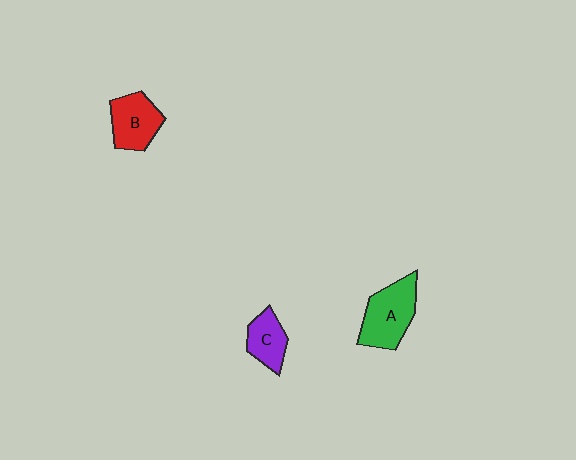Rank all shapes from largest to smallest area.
From largest to smallest: A (green), B (red), C (purple).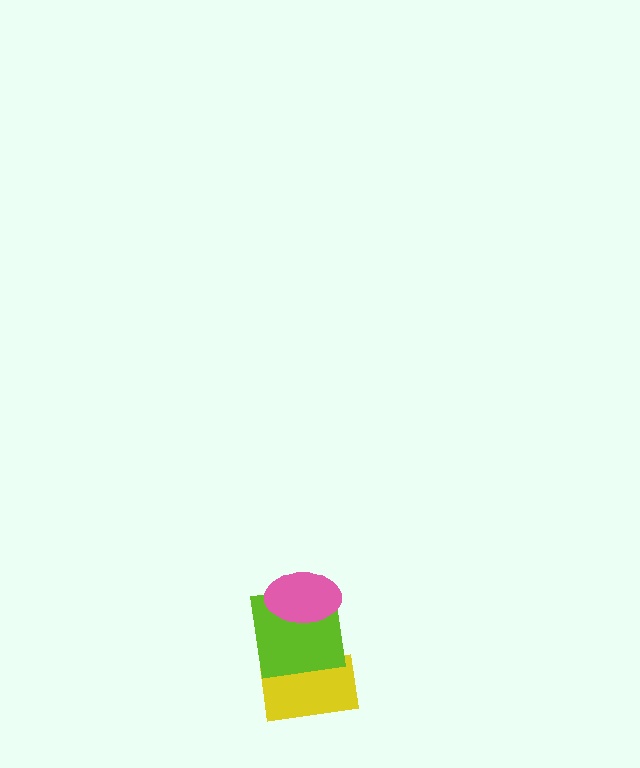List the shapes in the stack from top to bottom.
From top to bottom: the pink ellipse, the lime square, the yellow rectangle.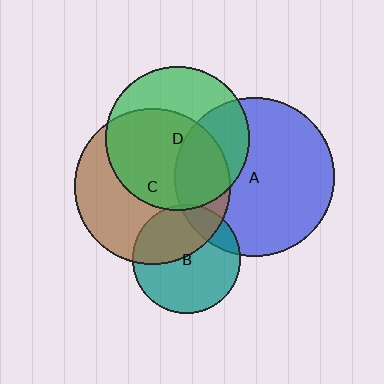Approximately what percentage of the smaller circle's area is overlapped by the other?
Approximately 5%.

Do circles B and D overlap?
Yes.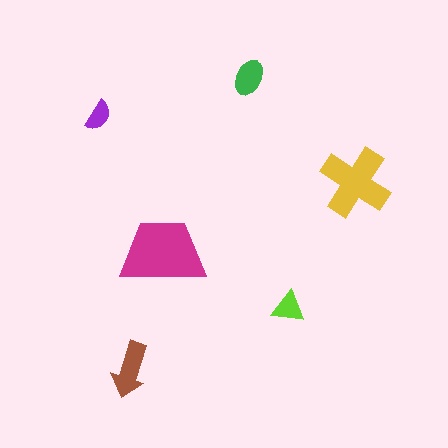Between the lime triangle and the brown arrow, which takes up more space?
The brown arrow.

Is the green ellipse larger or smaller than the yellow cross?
Smaller.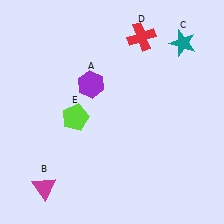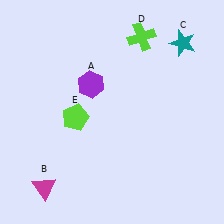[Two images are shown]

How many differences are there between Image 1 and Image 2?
There is 1 difference between the two images.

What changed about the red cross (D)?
In Image 1, D is red. In Image 2, it changed to lime.